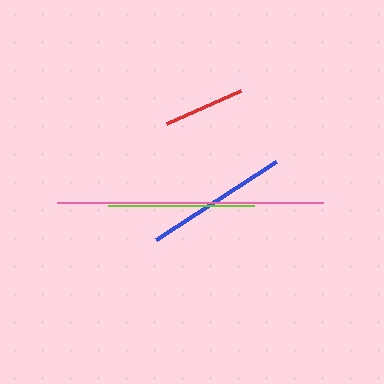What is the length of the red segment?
The red segment is approximately 81 pixels long.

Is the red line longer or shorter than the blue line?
The blue line is longer than the red line.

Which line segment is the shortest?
The red line is the shortest at approximately 81 pixels.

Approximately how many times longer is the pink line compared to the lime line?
The pink line is approximately 1.8 times the length of the lime line.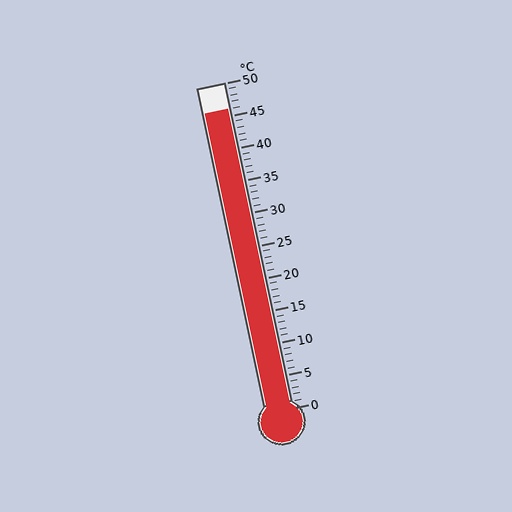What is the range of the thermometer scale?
The thermometer scale ranges from 0°C to 50°C.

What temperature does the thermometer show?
The thermometer shows approximately 46°C.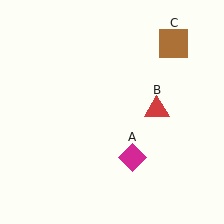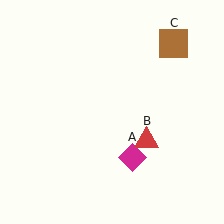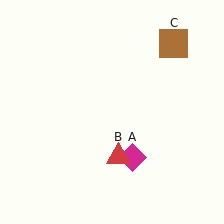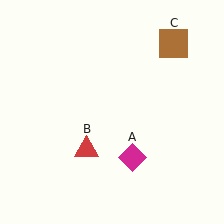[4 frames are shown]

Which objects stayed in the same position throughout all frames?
Magenta diamond (object A) and brown square (object C) remained stationary.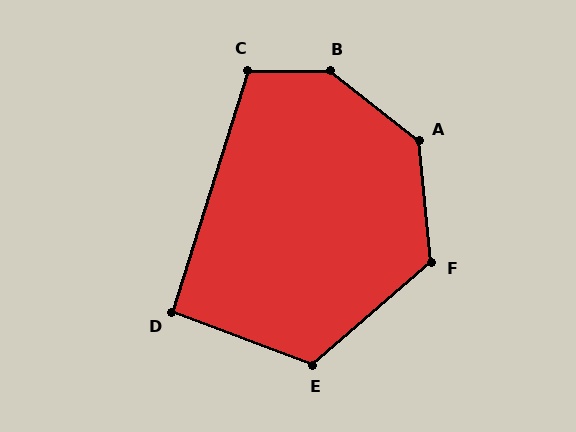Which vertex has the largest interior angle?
B, at approximately 142 degrees.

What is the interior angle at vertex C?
Approximately 107 degrees (obtuse).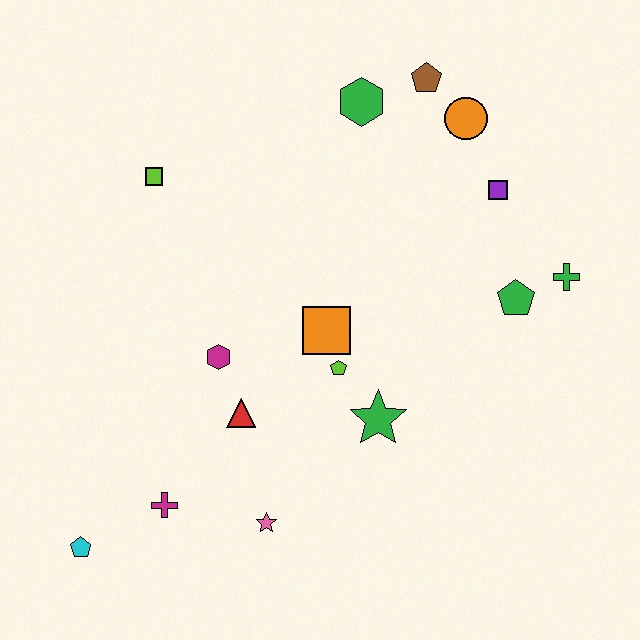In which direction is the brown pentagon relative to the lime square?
The brown pentagon is to the right of the lime square.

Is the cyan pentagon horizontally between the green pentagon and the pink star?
No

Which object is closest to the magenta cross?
The cyan pentagon is closest to the magenta cross.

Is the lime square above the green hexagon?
No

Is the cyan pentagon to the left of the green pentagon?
Yes